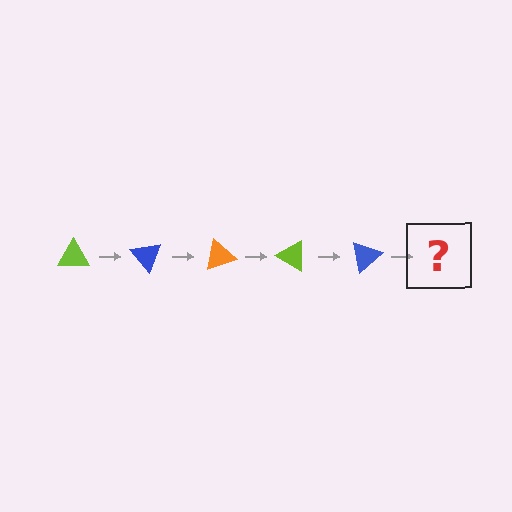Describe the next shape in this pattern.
It should be an orange triangle, rotated 250 degrees from the start.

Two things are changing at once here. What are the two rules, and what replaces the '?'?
The two rules are that it rotates 50 degrees each step and the color cycles through lime, blue, and orange. The '?' should be an orange triangle, rotated 250 degrees from the start.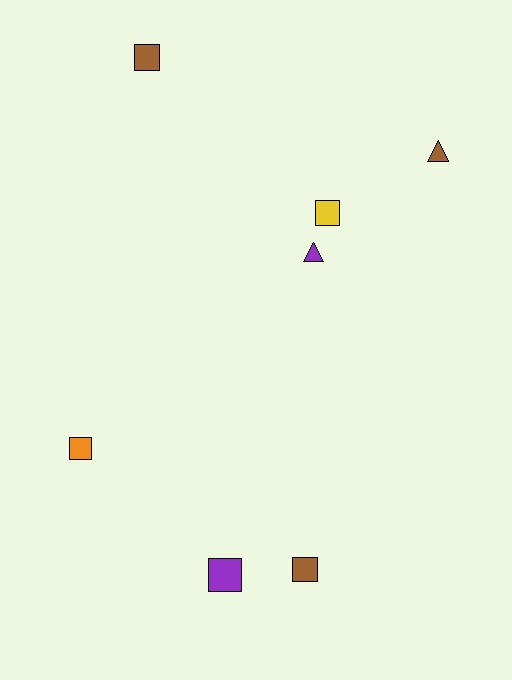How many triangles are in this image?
There are 2 triangles.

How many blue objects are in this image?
There are no blue objects.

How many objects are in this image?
There are 7 objects.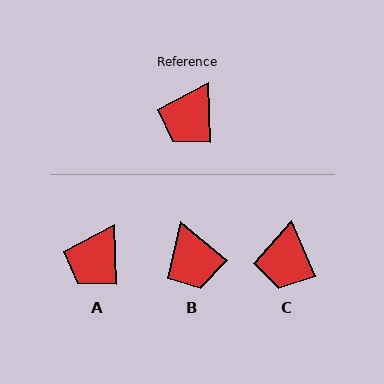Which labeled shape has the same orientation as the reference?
A.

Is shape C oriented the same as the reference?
No, it is off by about 21 degrees.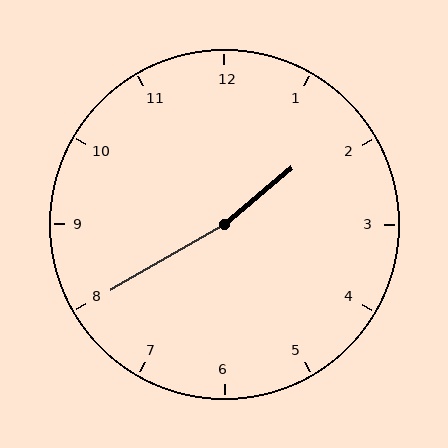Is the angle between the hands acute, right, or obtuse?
It is obtuse.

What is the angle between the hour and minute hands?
Approximately 170 degrees.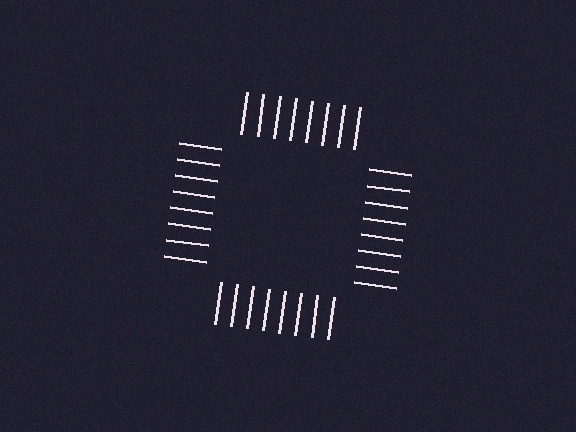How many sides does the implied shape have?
4 sides — the line-ends trace a square.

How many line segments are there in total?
32 — 8 along each of the 4 edges.